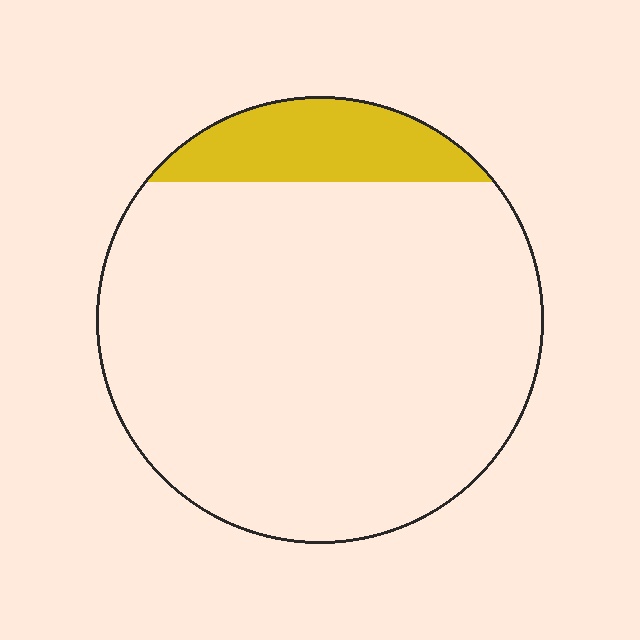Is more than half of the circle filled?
No.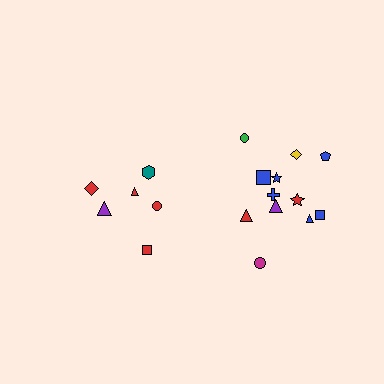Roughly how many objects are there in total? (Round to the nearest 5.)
Roughly 20 objects in total.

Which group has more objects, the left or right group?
The right group.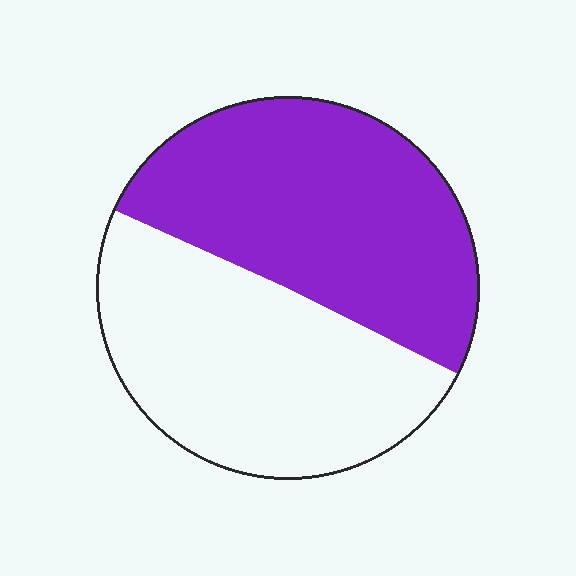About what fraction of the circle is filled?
About one half (1/2).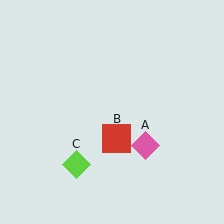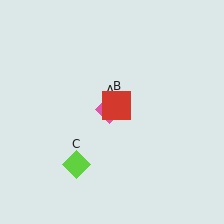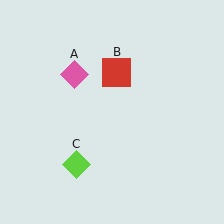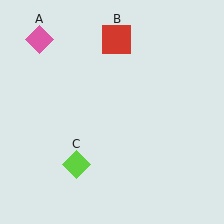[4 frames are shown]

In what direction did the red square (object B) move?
The red square (object B) moved up.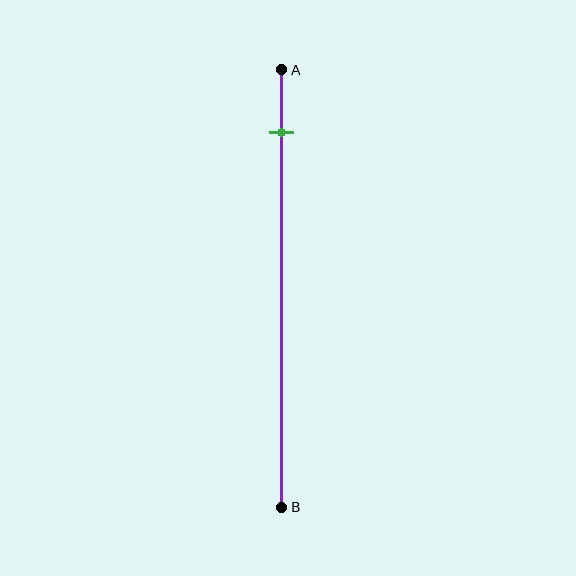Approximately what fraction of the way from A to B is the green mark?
The green mark is approximately 15% of the way from A to B.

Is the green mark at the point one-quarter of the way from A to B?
No, the mark is at about 15% from A, not at the 25% one-quarter point.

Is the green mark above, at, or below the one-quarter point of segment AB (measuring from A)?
The green mark is above the one-quarter point of segment AB.